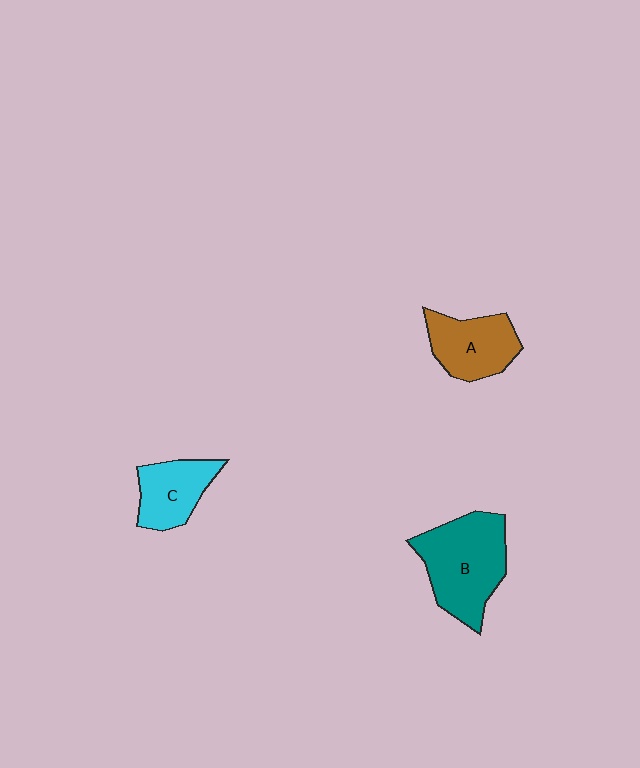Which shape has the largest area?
Shape B (teal).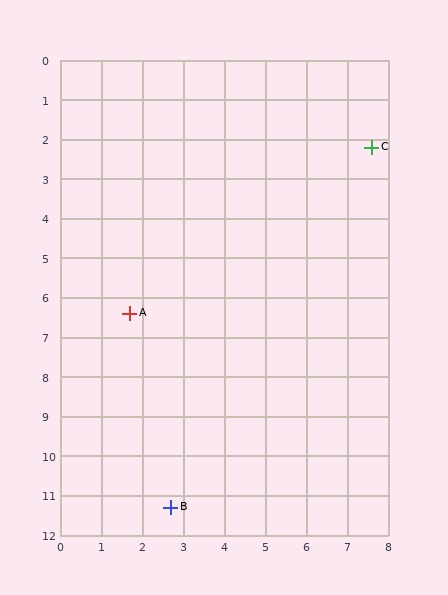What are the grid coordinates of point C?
Point C is at approximately (7.6, 2.2).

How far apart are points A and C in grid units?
Points A and C are about 7.2 grid units apart.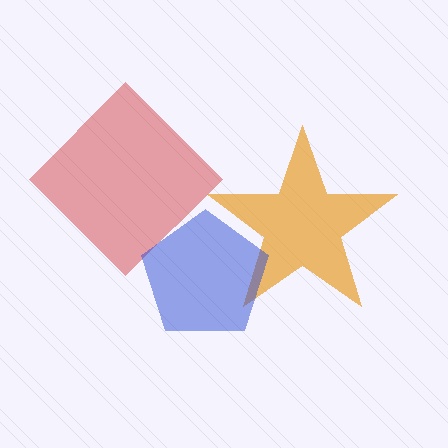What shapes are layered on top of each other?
The layered shapes are: a red diamond, an orange star, a blue pentagon.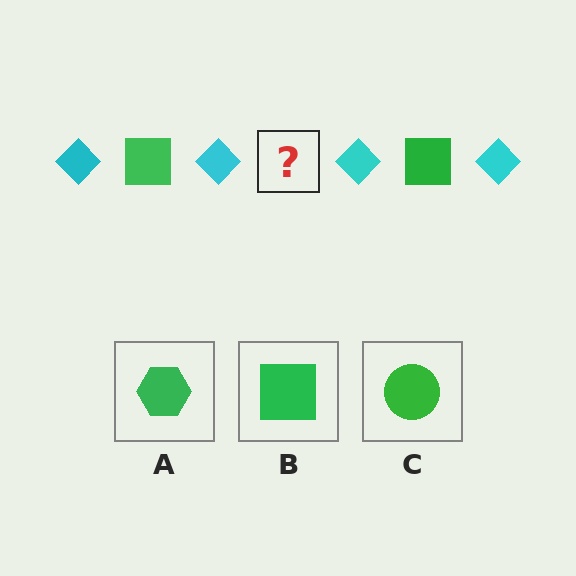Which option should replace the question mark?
Option B.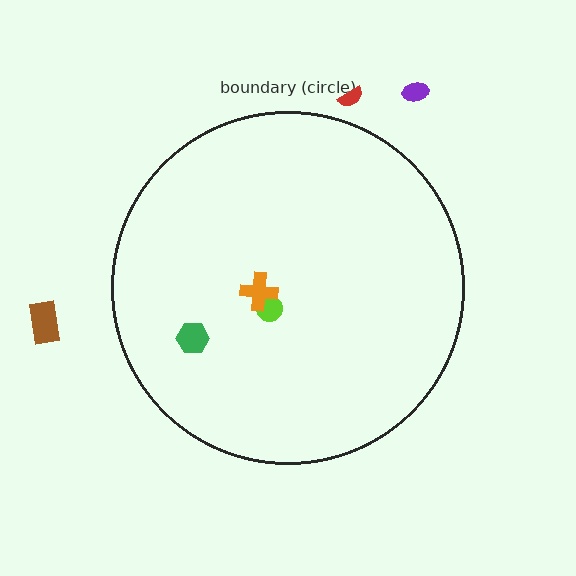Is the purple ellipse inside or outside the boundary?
Outside.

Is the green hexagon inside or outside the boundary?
Inside.